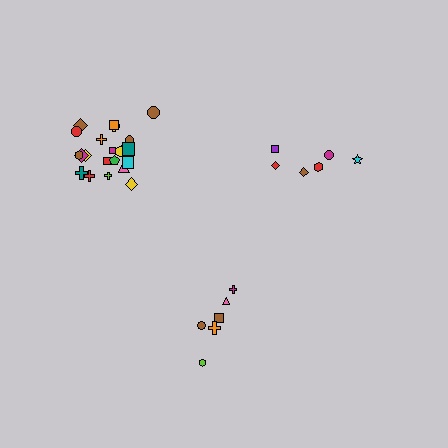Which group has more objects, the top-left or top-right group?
The top-left group.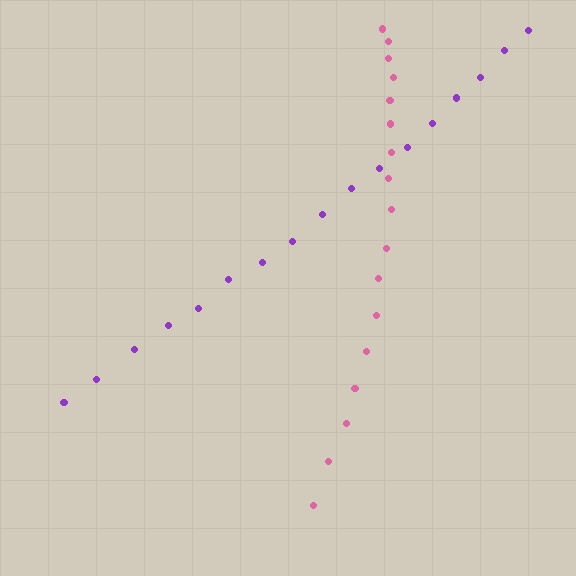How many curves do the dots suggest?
There are 2 distinct paths.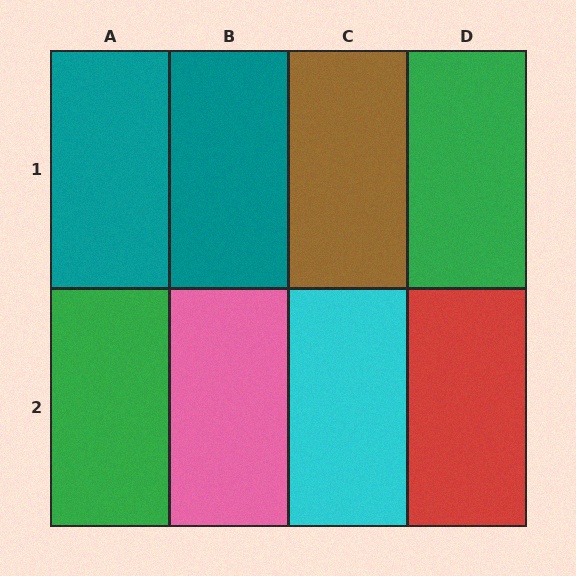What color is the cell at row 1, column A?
Teal.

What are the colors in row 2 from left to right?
Green, pink, cyan, red.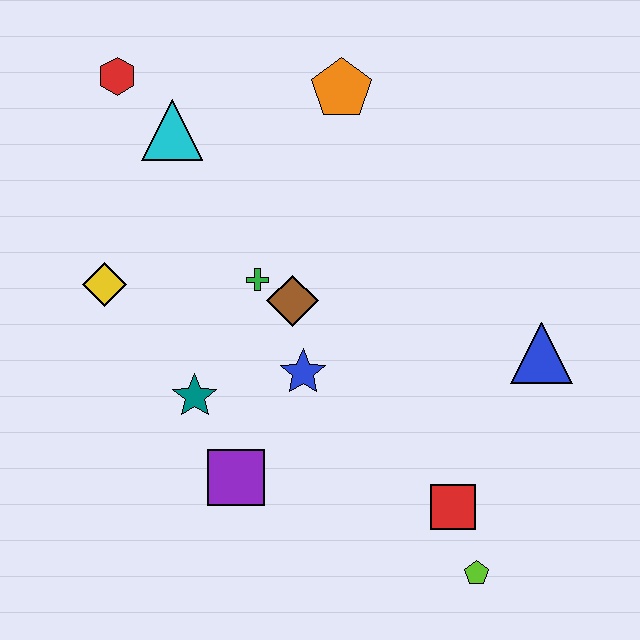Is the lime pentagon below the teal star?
Yes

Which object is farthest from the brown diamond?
The lime pentagon is farthest from the brown diamond.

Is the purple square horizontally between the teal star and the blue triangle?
Yes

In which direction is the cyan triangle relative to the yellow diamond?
The cyan triangle is above the yellow diamond.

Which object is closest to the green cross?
The brown diamond is closest to the green cross.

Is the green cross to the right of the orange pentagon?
No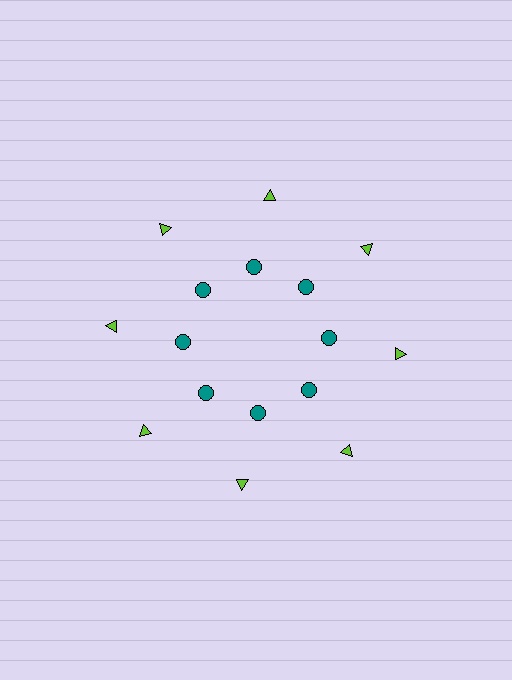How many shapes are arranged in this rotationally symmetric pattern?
There are 16 shapes, arranged in 8 groups of 2.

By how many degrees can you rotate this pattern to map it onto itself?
The pattern maps onto itself every 45 degrees of rotation.